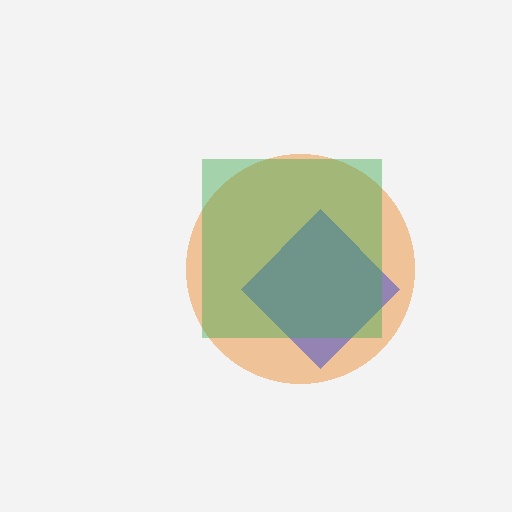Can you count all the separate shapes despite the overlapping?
Yes, there are 3 separate shapes.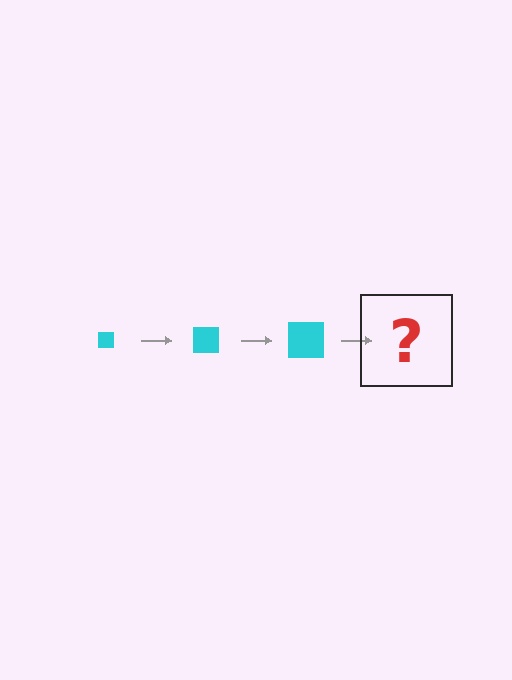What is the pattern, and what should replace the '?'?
The pattern is that the square gets progressively larger each step. The '?' should be a cyan square, larger than the previous one.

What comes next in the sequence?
The next element should be a cyan square, larger than the previous one.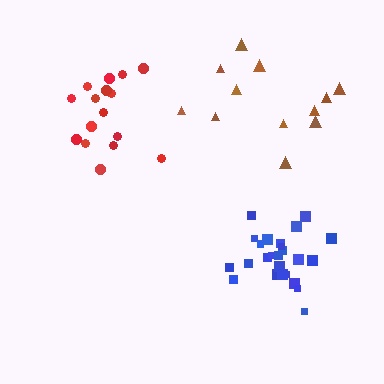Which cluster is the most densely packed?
Blue.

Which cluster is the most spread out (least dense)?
Brown.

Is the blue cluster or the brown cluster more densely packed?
Blue.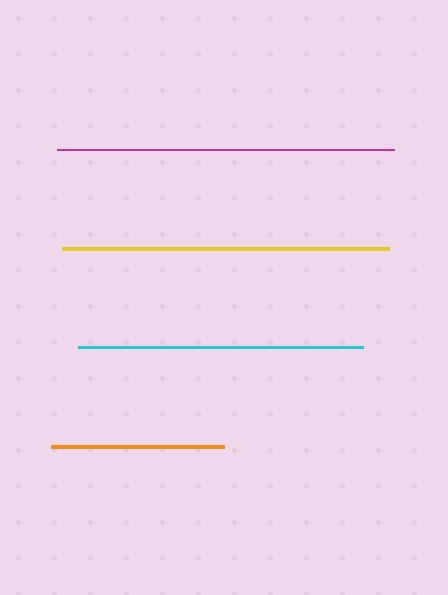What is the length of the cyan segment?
The cyan segment is approximately 285 pixels long.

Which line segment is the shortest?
The orange line is the shortest at approximately 173 pixels.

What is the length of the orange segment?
The orange segment is approximately 173 pixels long.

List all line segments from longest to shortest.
From longest to shortest: magenta, yellow, cyan, orange.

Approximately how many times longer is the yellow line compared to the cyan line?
The yellow line is approximately 1.1 times the length of the cyan line.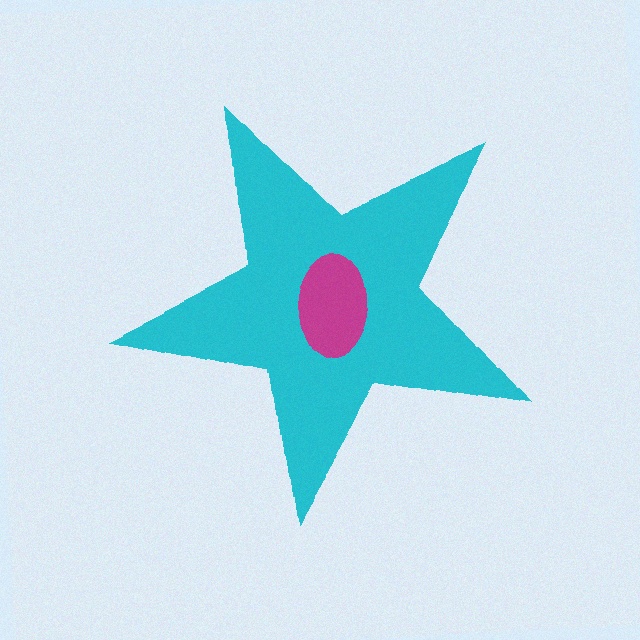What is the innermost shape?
The magenta ellipse.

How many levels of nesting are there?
2.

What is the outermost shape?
The cyan star.